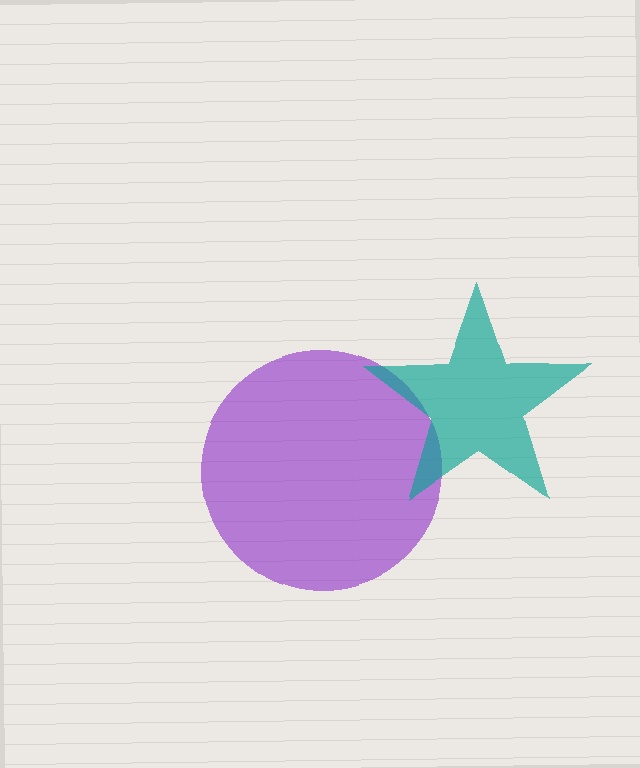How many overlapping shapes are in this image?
There are 2 overlapping shapes in the image.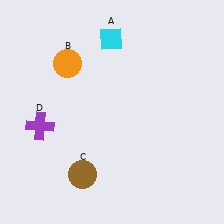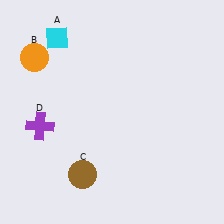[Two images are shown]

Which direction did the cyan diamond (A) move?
The cyan diamond (A) moved left.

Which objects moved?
The objects that moved are: the cyan diamond (A), the orange circle (B).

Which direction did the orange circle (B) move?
The orange circle (B) moved left.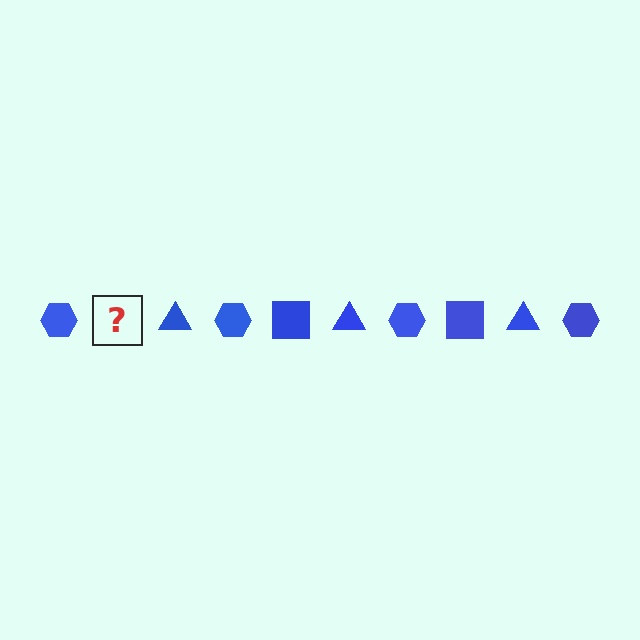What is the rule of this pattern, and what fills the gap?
The rule is that the pattern cycles through hexagon, square, triangle shapes in blue. The gap should be filled with a blue square.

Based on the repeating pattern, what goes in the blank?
The blank should be a blue square.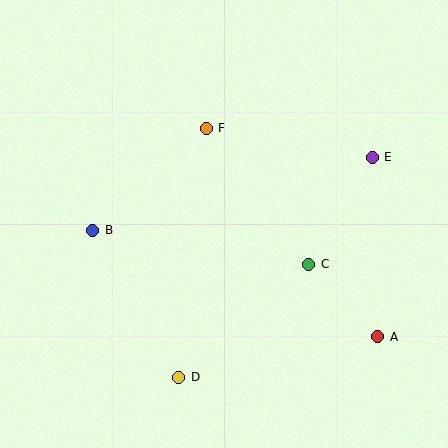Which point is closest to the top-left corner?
Point F is closest to the top-left corner.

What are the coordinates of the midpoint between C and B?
The midpoint between C and B is at (201, 247).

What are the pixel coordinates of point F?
Point F is at (206, 128).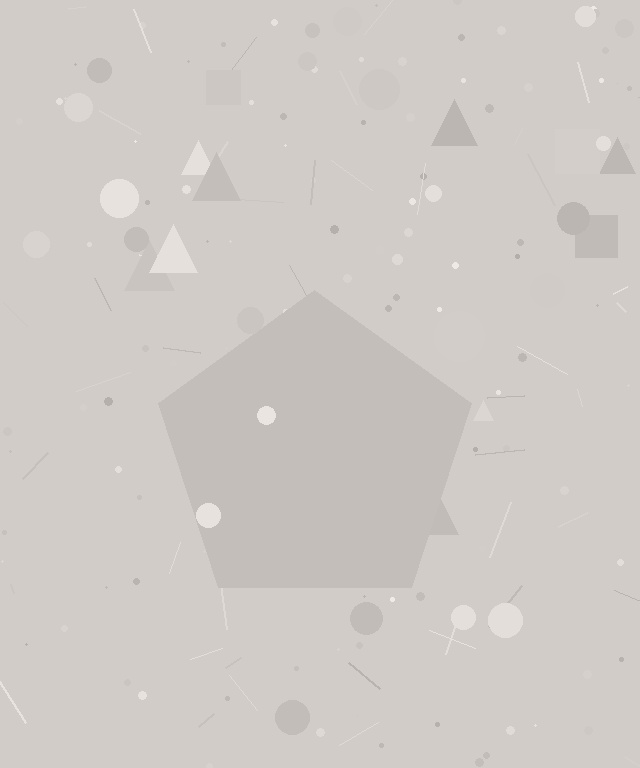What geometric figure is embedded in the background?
A pentagon is embedded in the background.